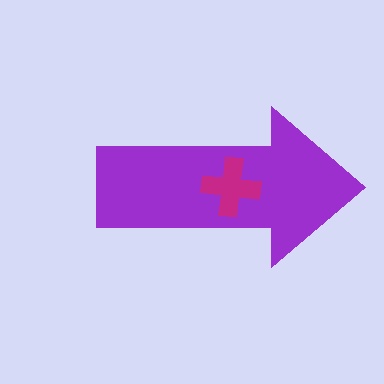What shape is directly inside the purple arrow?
The magenta cross.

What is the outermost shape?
The purple arrow.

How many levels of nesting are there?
2.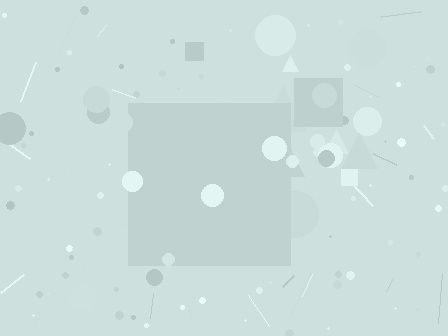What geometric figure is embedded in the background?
A square is embedded in the background.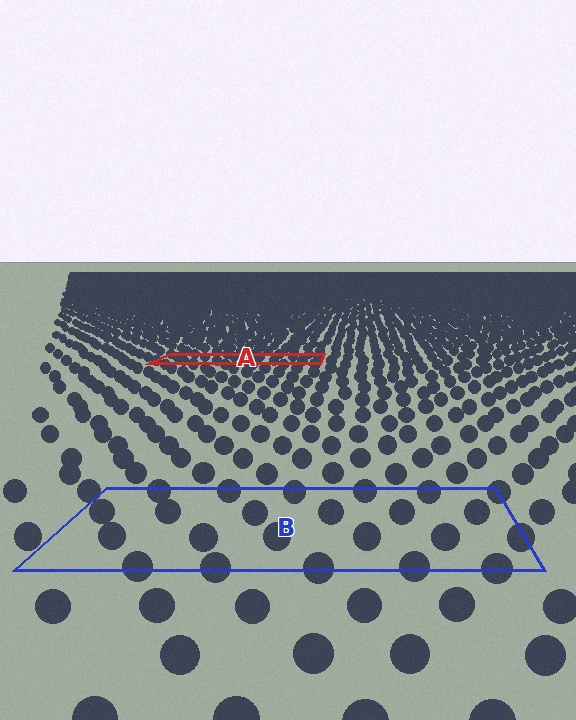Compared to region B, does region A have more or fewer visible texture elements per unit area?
Region A has more texture elements per unit area — they are packed more densely because it is farther away.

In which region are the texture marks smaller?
The texture marks are smaller in region A, because it is farther away.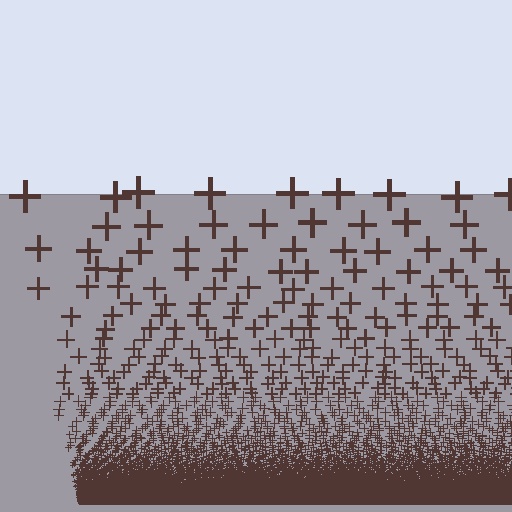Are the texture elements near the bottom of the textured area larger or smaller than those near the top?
Smaller. The gradient is inverted — elements near the bottom are smaller and denser.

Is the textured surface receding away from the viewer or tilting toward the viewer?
The surface appears to tilt toward the viewer. Texture elements get larger and sparser toward the top.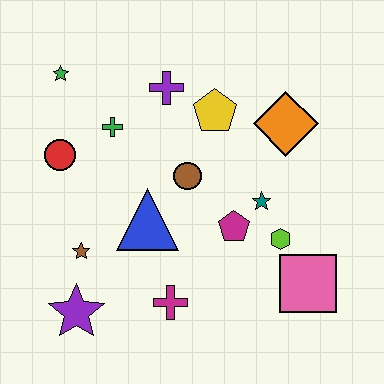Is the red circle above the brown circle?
Yes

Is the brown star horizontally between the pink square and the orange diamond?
No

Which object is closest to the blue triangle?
The brown circle is closest to the blue triangle.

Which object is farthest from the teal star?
The green star is farthest from the teal star.